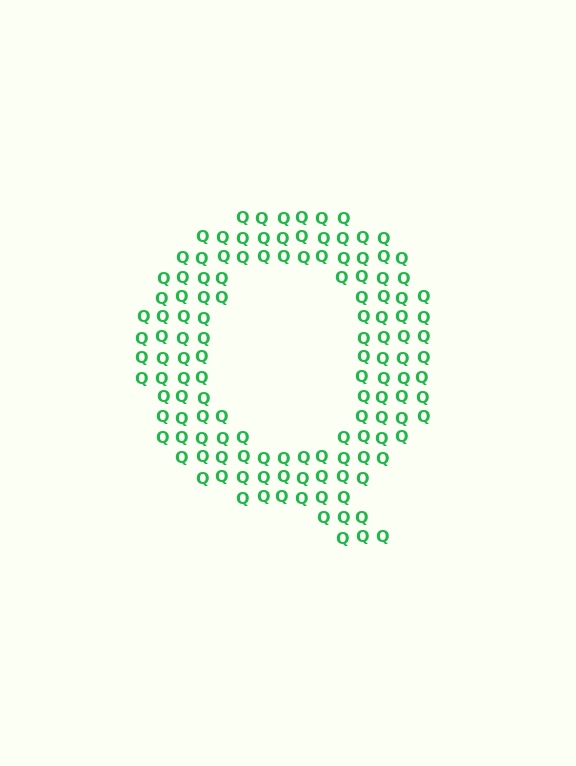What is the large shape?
The large shape is the letter Q.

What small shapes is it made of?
It is made of small letter Q's.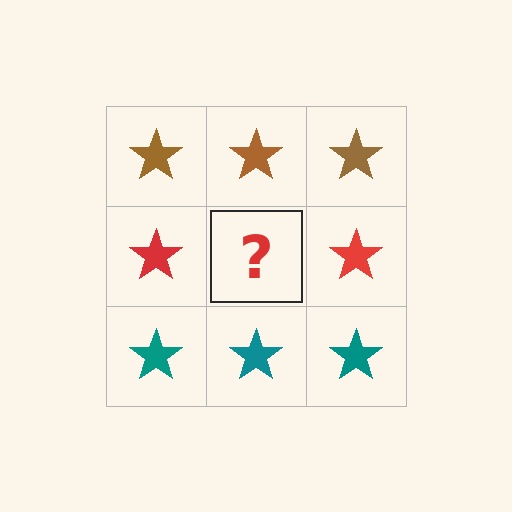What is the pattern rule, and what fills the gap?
The rule is that each row has a consistent color. The gap should be filled with a red star.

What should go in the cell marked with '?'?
The missing cell should contain a red star.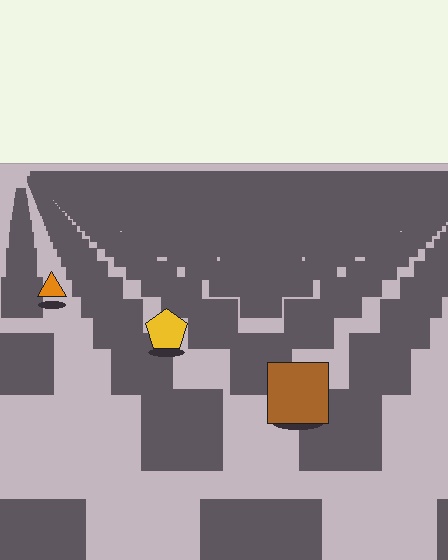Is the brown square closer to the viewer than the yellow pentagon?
Yes. The brown square is closer — you can tell from the texture gradient: the ground texture is coarser near it.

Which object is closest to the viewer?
The brown square is closest. The texture marks near it are larger and more spread out.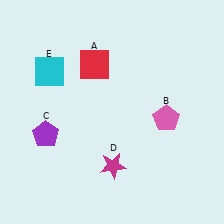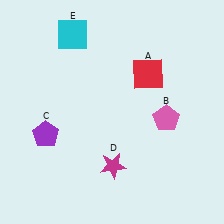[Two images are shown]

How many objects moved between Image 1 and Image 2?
2 objects moved between the two images.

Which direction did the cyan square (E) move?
The cyan square (E) moved up.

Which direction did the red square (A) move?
The red square (A) moved right.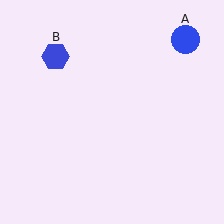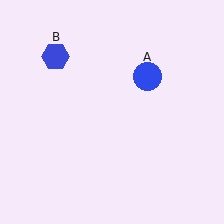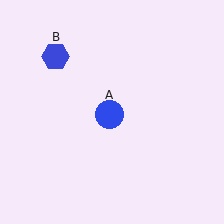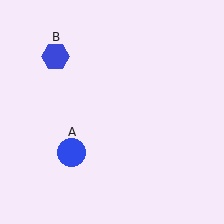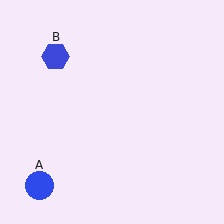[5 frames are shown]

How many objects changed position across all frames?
1 object changed position: blue circle (object A).